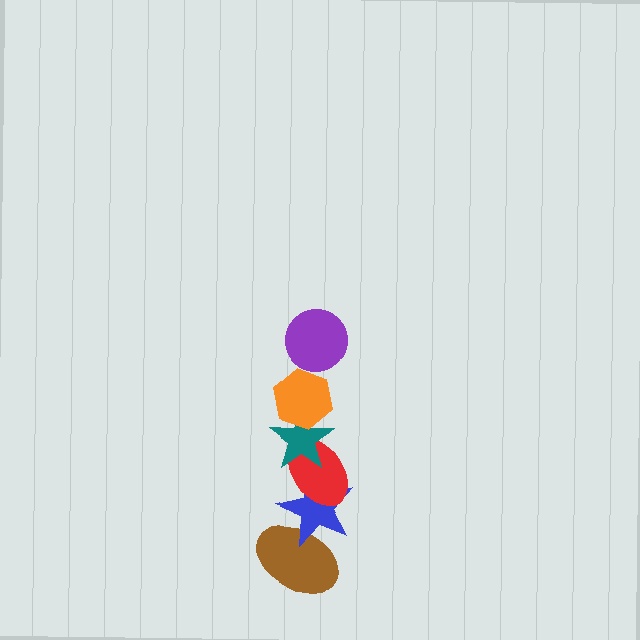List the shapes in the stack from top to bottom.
From top to bottom: the purple circle, the orange hexagon, the teal star, the red ellipse, the blue star, the brown ellipse.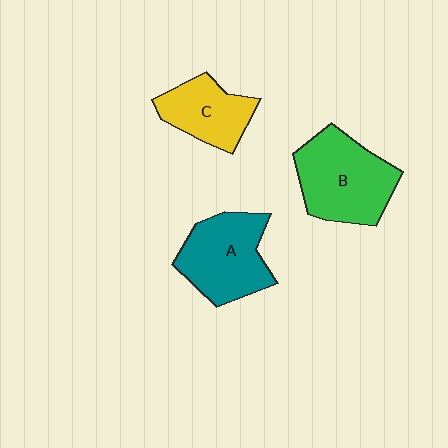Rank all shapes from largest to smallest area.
From largest to smallest: B (green), A (teal), C (yellow).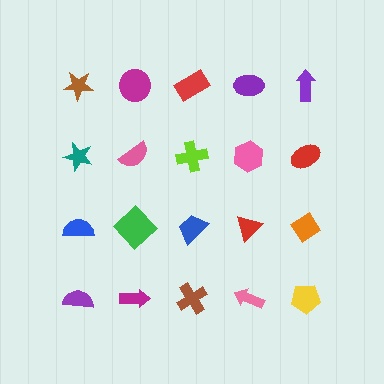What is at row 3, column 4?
A red triangle.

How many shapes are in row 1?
5 shapes.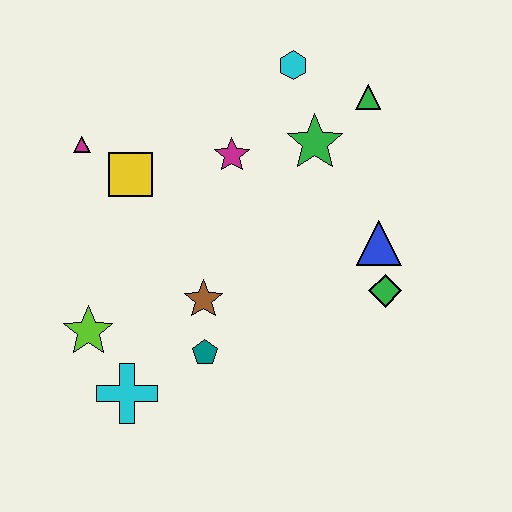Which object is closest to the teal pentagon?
The brown star is closest to the teal pentagon.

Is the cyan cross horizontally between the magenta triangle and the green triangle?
Yes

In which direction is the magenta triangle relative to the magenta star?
The magenta triangle is to the left of the magenta star.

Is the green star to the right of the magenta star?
Yes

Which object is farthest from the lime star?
The green triangle is farthest from the lime star.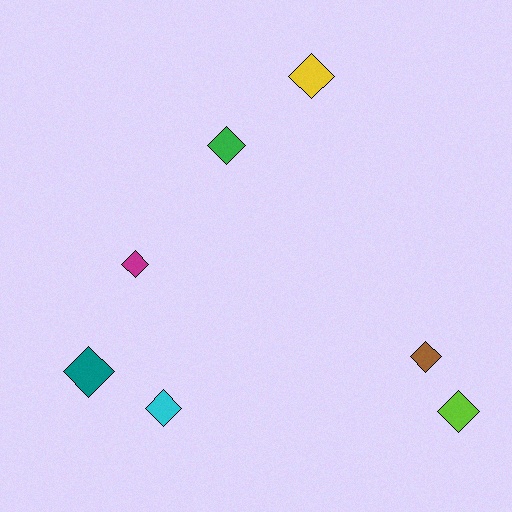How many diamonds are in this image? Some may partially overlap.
There are 7 diamonds.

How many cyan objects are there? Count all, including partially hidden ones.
There is 1 cyan object.